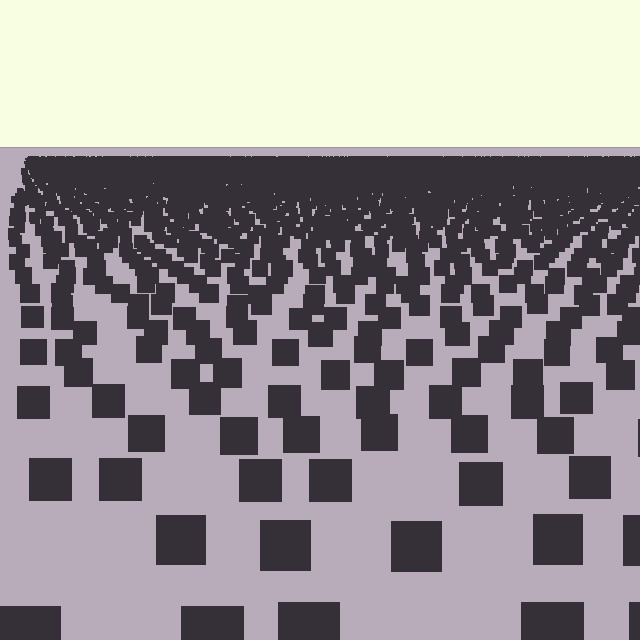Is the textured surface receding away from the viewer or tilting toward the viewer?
The surface is receding away from the viewer. Texture elements get smaller and denser toward the top.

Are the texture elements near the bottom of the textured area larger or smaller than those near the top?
Larger. Near the bottom, elements are closer to the viewer and appear at a bigger on-screen size.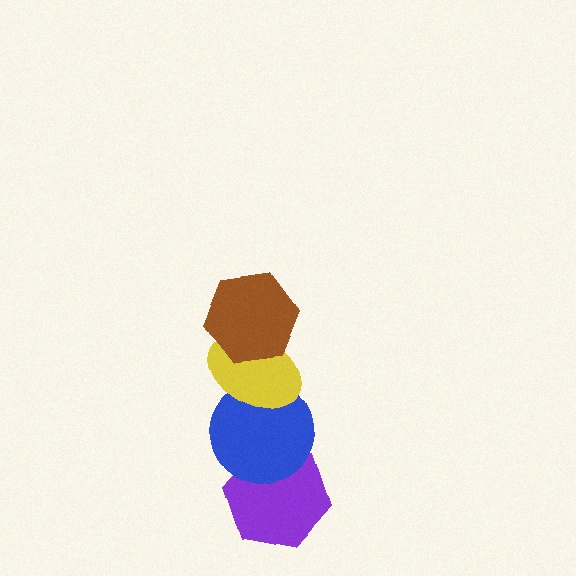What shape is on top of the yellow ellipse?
The brown hexagon is on top of the yellow ellipse.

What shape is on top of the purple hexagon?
The blue circle is on top of the purple hexagon.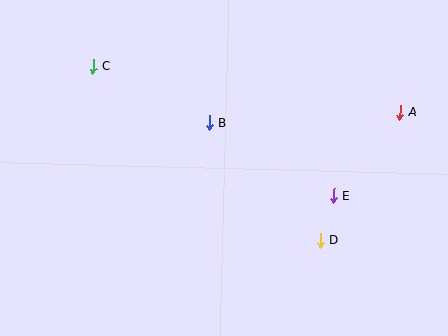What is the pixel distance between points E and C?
The distance between E and C is 274 pixels.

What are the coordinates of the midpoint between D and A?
The midpoint between D and A is at (360, 176).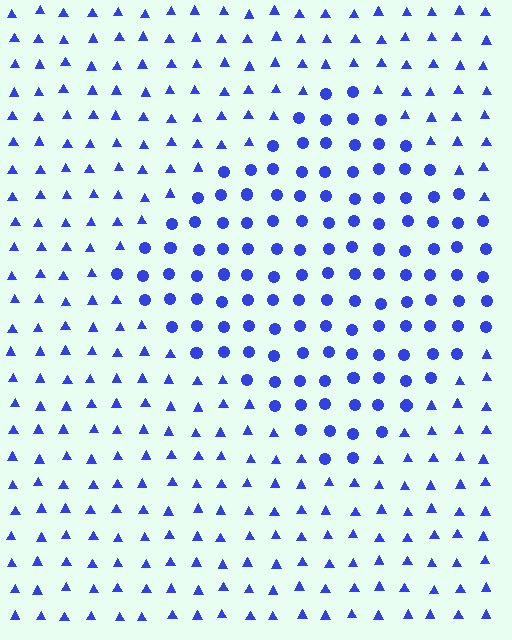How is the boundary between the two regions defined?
The boundary is defined by a change in element shape: circles inside vs. triangles outside. All elements share the same color and spacing.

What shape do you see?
I see a diamond.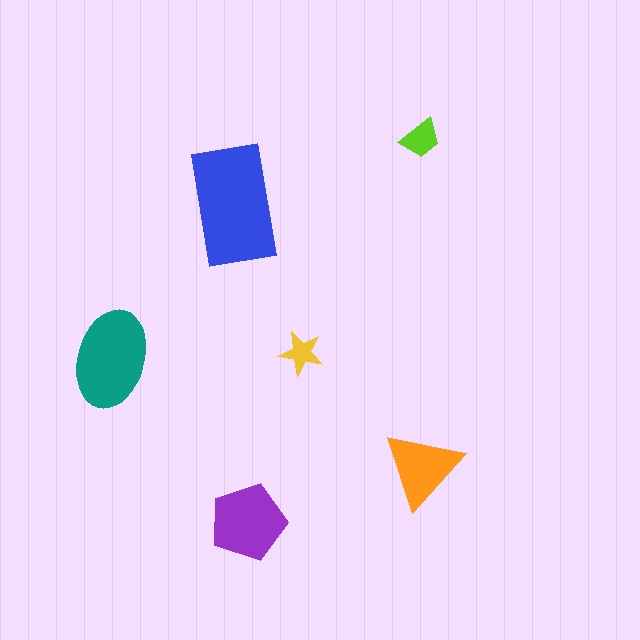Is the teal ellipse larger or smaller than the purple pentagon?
Larger.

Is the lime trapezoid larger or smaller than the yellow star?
Larger.